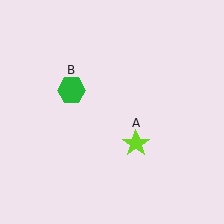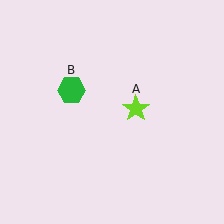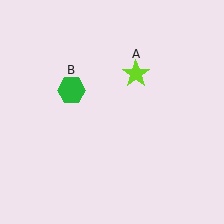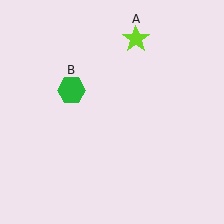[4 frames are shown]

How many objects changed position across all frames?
1 object changed position: lime star (object A).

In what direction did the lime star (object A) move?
The lime star (object A) moved up.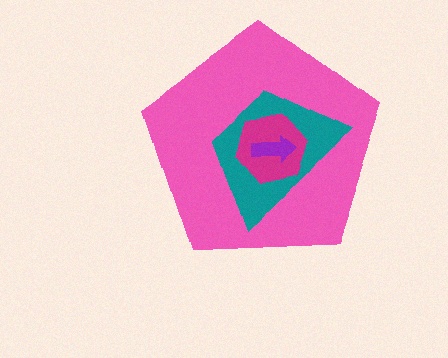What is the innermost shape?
The purple arrow.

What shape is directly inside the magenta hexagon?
The purple arrow.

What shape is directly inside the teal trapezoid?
The magenta hexagon.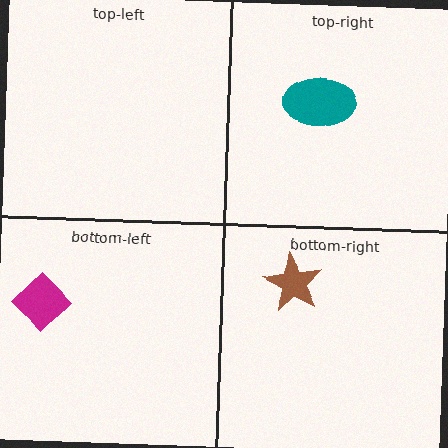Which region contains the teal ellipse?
The top-right region.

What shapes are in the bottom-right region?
The brown star.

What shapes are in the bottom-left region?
The magenta diamond.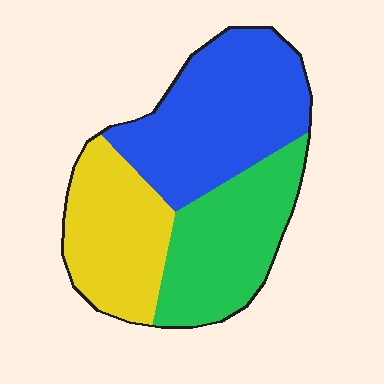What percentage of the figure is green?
Green takes up about one third (1/3) of the figure.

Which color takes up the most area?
Blue, at roughly 40%.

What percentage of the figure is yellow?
Yellow takes up about one quarter (1/4) of the figure.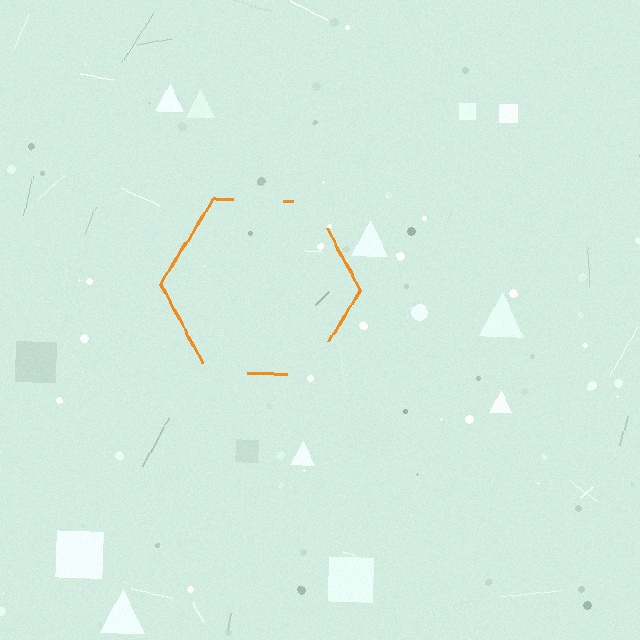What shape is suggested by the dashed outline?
The dashed outline suggests a hexagon.